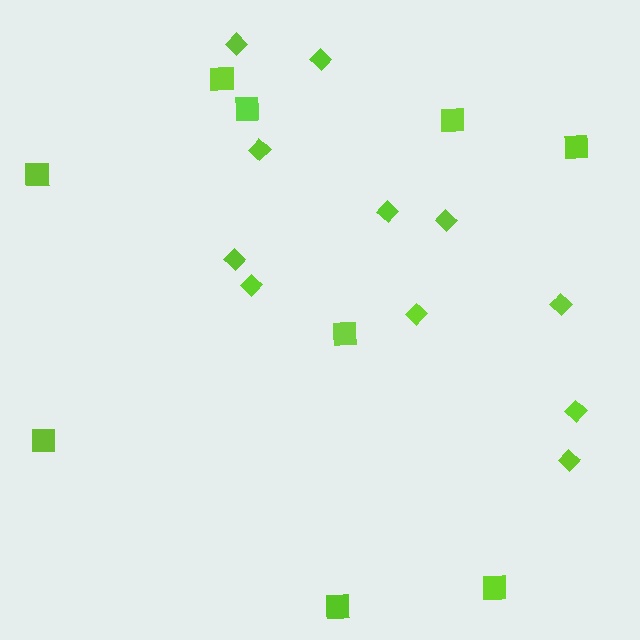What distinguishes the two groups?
There are 2 groups: one group of diamonds (11) and one group of squares (9).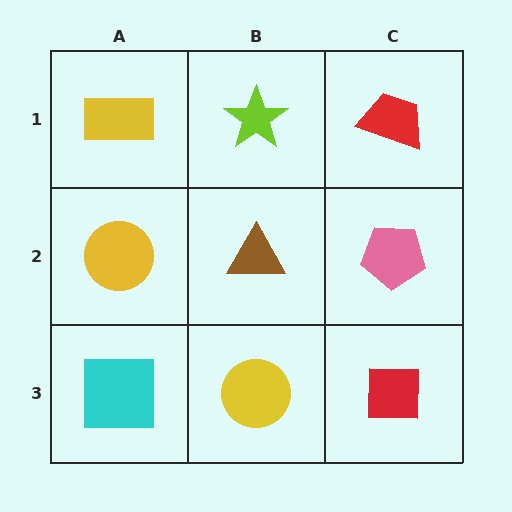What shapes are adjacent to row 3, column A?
A yellow circle (row 2, column A), a yellow circle (row 3, column B).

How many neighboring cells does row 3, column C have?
2.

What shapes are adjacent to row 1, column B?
A brown triangle (row 2, column B), a yellow rectangle (row 1, column A), a red trapezoid (row 1, column C).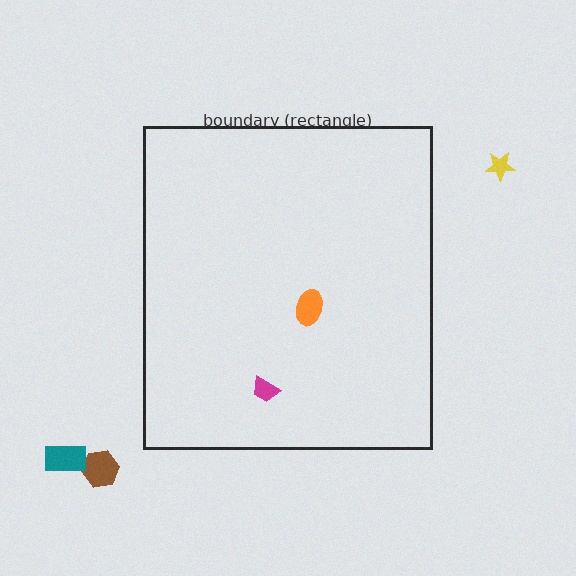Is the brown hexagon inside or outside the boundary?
Outside.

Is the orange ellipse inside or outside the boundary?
Inside.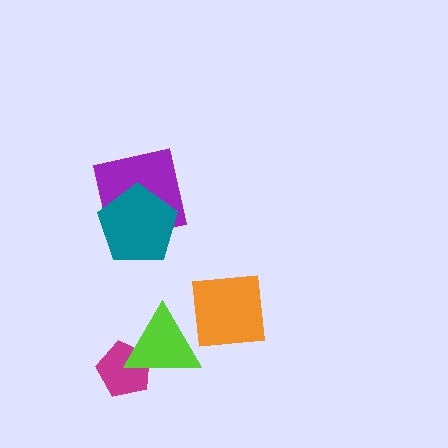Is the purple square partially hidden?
Yes, it is partially covered by another shape.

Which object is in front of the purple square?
The teal pentagon is in front of the purple square.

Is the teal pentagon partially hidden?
No, no other shape covers it.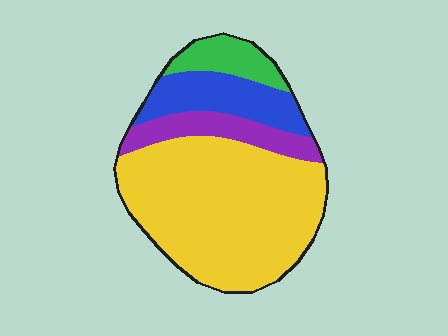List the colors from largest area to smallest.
From largest to smallest: yellow, blue, purple, green.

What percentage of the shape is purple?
Purple takes up less than a quarter of the shape.